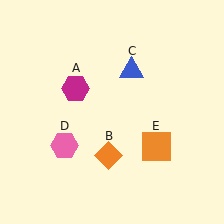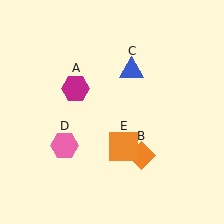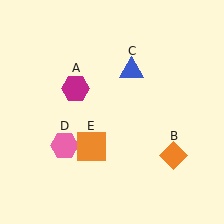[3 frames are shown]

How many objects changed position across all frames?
2 objects changed position: orange diamond (object B), orange square (object E).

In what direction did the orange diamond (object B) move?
The orange diamond (object B) moved right.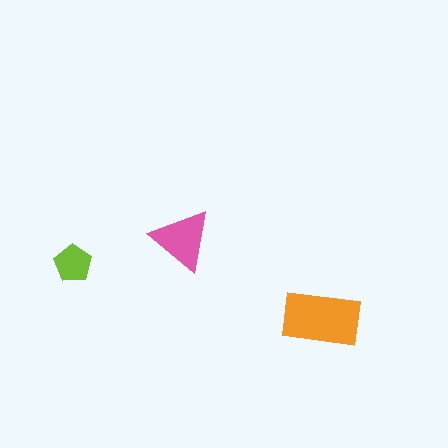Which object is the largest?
The orange rectangle.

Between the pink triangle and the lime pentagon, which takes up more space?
The pink triangle.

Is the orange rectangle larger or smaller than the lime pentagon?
Larger.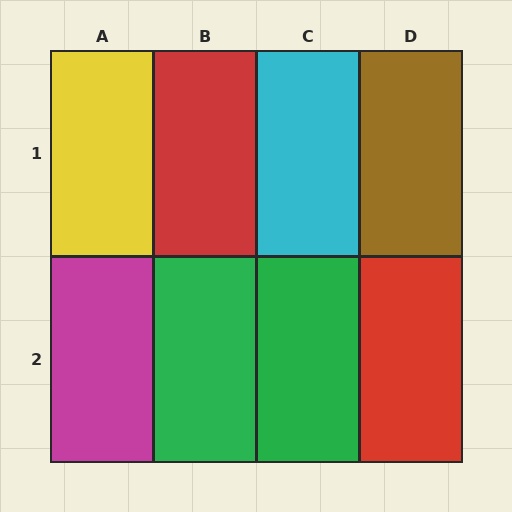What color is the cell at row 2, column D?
Red.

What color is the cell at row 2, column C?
Green.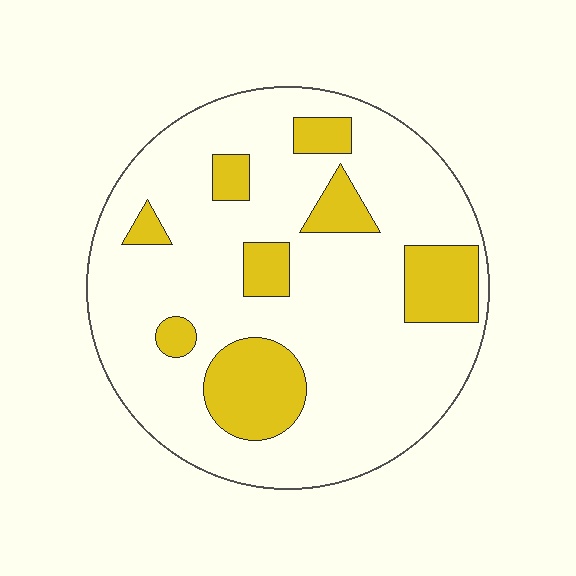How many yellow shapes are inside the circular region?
8.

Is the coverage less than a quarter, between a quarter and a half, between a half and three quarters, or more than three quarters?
Less than a quarter.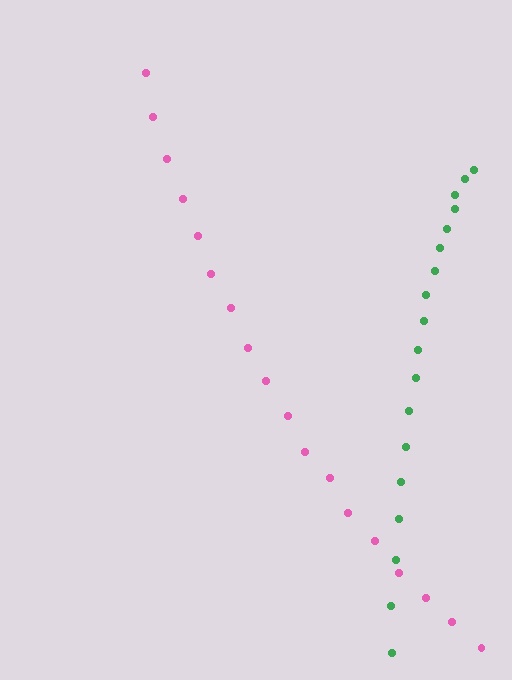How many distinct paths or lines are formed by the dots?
There are 2 distinct paths.